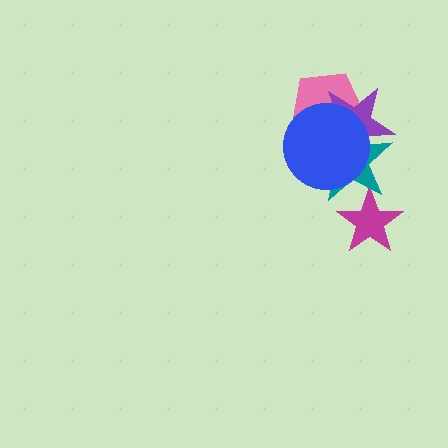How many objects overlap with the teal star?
4 objects overlap with the teal star.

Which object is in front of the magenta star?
The teal star is in front of the magenta star.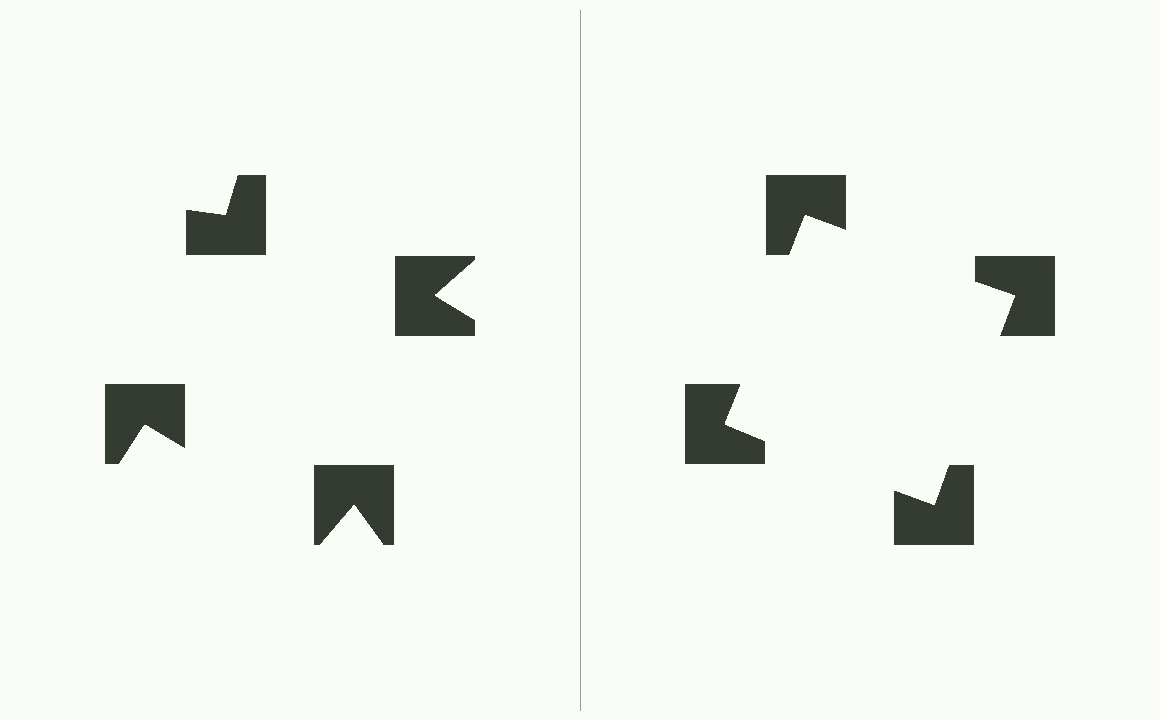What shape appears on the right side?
An illusory square.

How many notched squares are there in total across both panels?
8 — 4 on each side.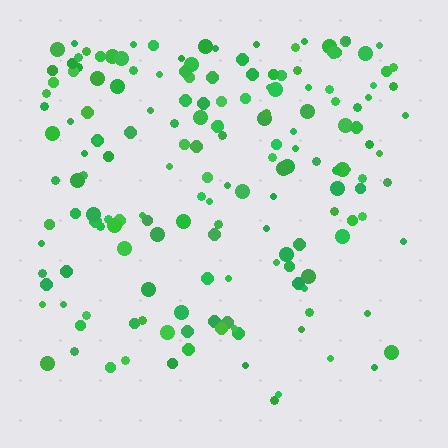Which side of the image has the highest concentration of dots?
The top.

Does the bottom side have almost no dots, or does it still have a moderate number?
Still a moderate number, just noticeably fewer than the top.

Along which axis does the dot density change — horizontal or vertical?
Vertical.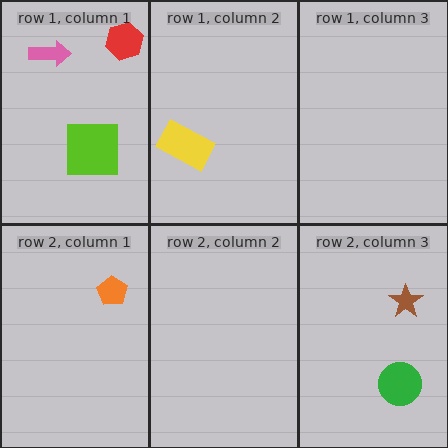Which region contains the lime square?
The row 1, column 1 region.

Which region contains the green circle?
The row 2, column 3 region.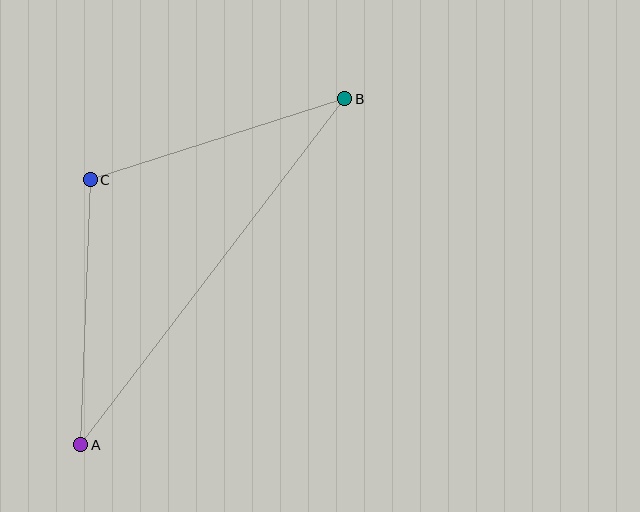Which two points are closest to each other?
Points A and C are closest to each other.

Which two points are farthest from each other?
Points A and B are farthest from each other.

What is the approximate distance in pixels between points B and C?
The distance between B and C is approximately 267 pixels.